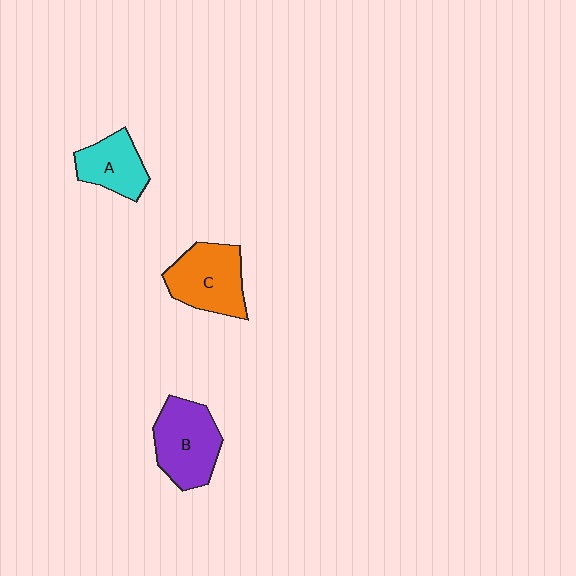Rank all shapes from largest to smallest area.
From largest to smallest: B (purple), C (orange), A (cyan).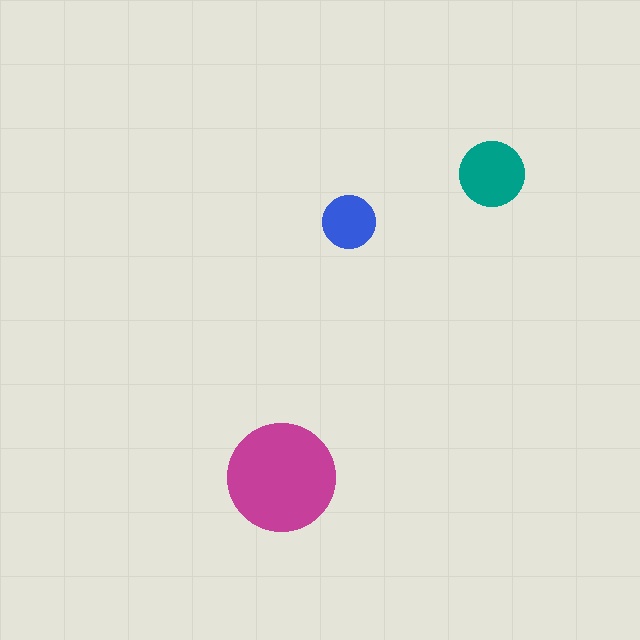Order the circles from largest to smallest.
the magenta one, the teal one, the blue one.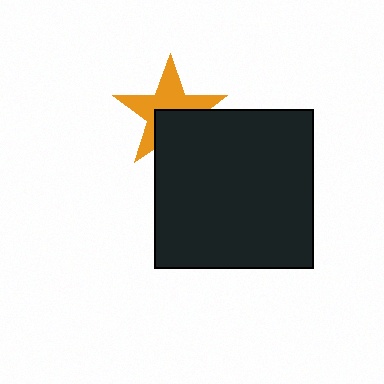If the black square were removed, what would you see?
You would see the complete orange star.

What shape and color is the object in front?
The object in front is a black square.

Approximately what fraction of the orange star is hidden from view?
Roughly 40% of the orange star is hidden behind the black square.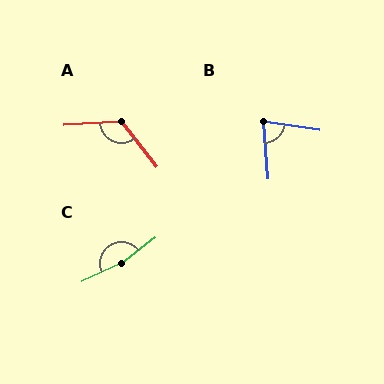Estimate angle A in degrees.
Approximately 125 degrees.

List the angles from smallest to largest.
B (77°), A (125°), C (167°).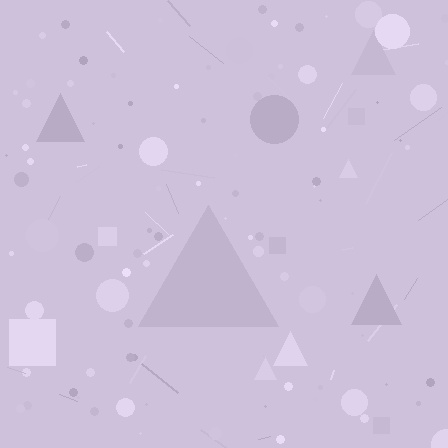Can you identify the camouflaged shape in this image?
The camouflaged shape is a triangle.